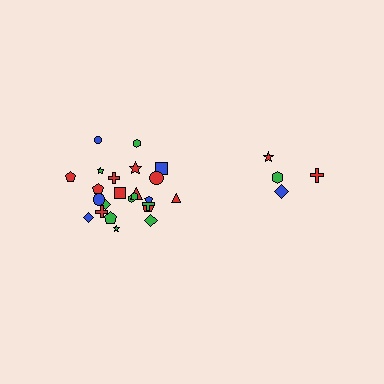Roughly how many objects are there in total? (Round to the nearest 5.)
Roughly 30 objects in total.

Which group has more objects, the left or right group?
The left group.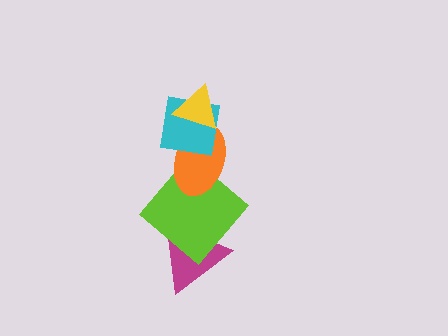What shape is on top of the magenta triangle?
The lime diamond is on top of the magenta triangle.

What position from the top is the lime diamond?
The lime diamond is 4th from the top.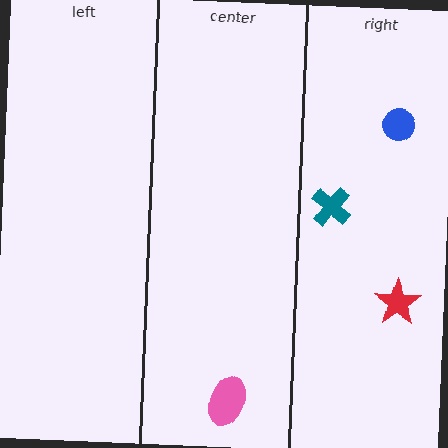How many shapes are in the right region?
3.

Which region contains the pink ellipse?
The center region.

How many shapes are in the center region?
1.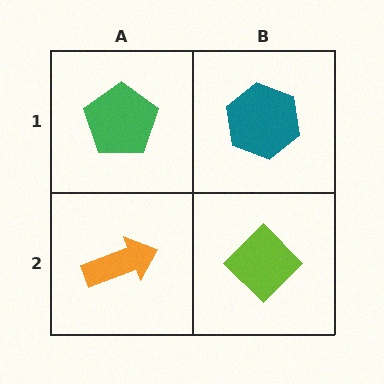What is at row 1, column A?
A green pentagon.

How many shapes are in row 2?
2 shapes.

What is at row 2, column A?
An orange arrow.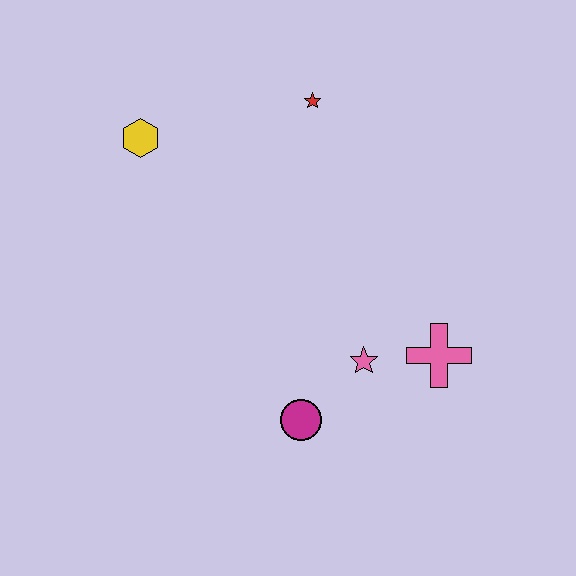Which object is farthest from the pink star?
The yellow hexagon is farthest from the pink star.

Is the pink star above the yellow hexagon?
No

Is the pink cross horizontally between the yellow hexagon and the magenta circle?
No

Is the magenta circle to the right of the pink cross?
No